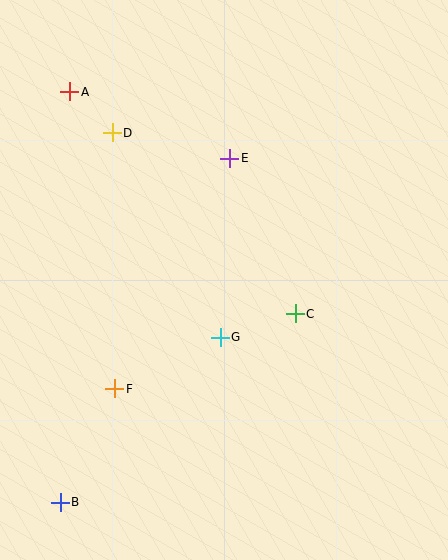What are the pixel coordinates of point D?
Point D is at (112, 133).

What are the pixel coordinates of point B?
Point B is at (60, 502).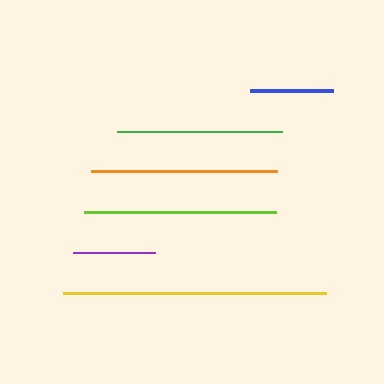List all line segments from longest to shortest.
From longest to shortest: yellow, lime, orange, green, blue, purple.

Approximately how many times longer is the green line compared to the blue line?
The green line is approximately 2.0 times the length of the blue line.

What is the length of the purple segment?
The purple segment is approximately 82 pixels long.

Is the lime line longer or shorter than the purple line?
The lime line is longer than the purple line.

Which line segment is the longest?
The yellow line is the longest at approximately 263 pixels.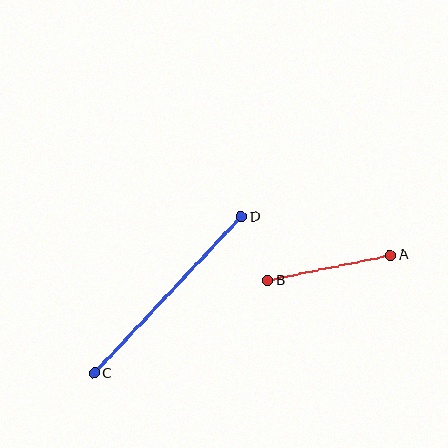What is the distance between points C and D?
The distance is approximately 215 pixels.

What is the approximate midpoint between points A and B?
The midpoint is at approximately (329, 268) pixels.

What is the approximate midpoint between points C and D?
The midpoint is at approximately (168, 295) pixels.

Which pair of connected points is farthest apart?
Points C and D are farthest apart.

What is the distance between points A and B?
The distance is approximately 126 pixels.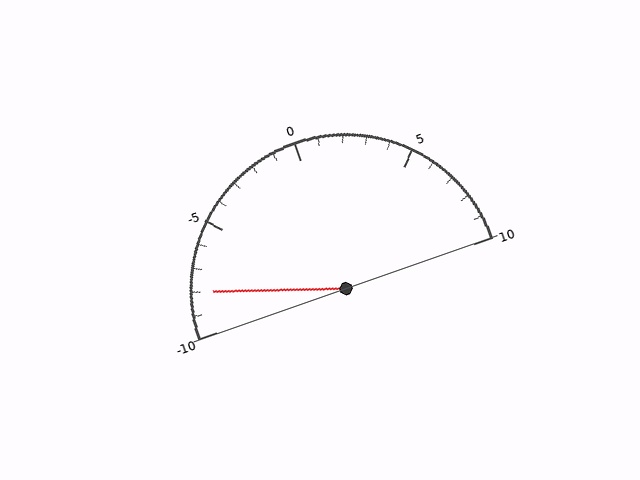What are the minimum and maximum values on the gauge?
The gauge ranges from -10 to 10.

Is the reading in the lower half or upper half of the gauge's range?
The reading is in the lower half of the range (-10 to 10).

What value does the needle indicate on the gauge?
The needle indicates approximately -8.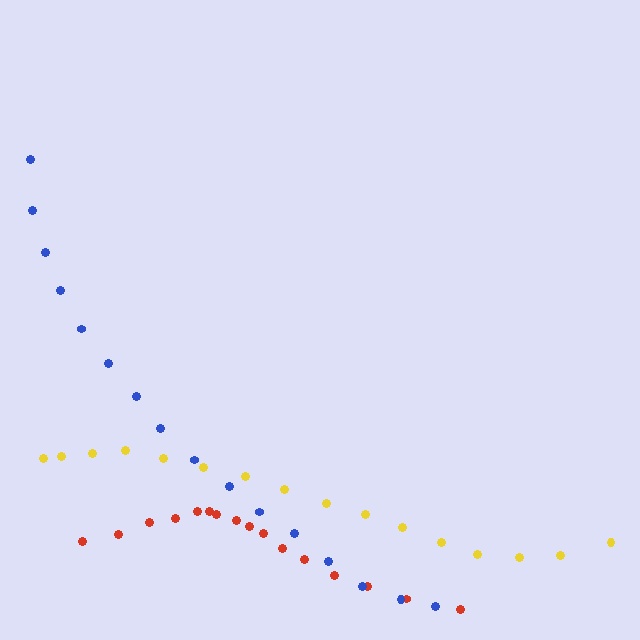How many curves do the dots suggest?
There are 3 distinct paths.